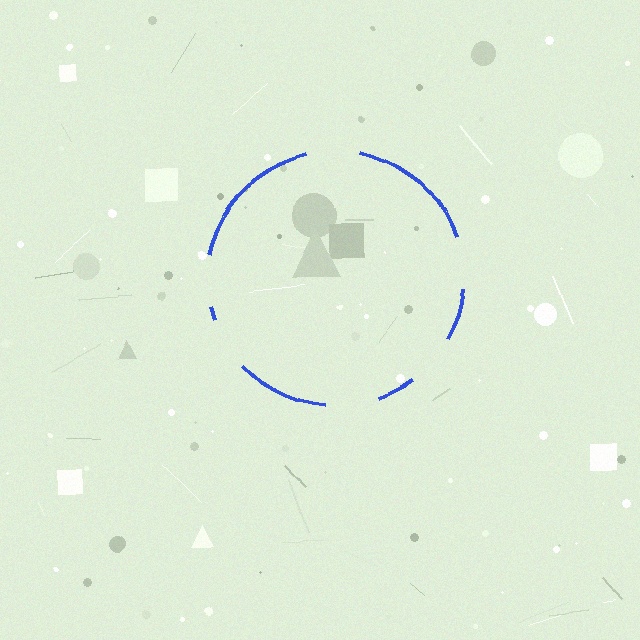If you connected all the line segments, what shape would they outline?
They would outline a circle.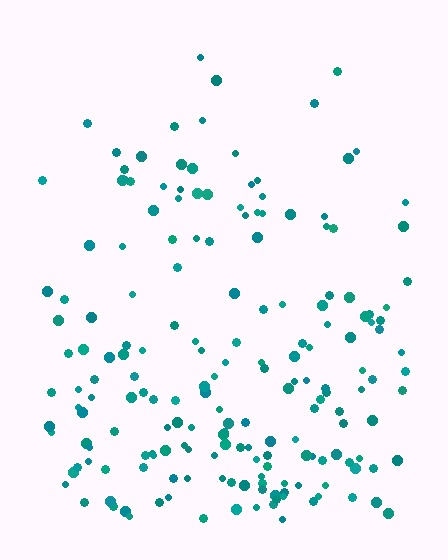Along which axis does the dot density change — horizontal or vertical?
Vertical.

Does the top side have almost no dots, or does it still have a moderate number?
Still a moderate number, just noticeably fewer than the bottom.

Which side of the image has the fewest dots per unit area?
The top.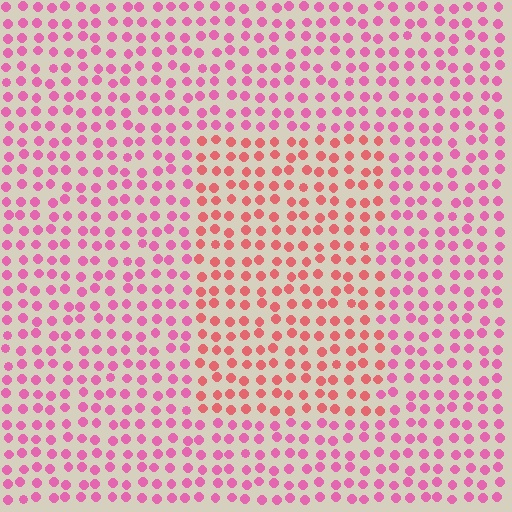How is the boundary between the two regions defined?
The boundary is defined purely by a slight shift in hue (about 31 degrees). Spacing, size, and orientation are identical on both sides.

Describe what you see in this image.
The image is filled with small pink elements in a uniform arrangement. A rectangle-shaped region is visible where the elements are tinted to a slightly different hue, forming a subtle color boundary.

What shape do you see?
I see a rectangle.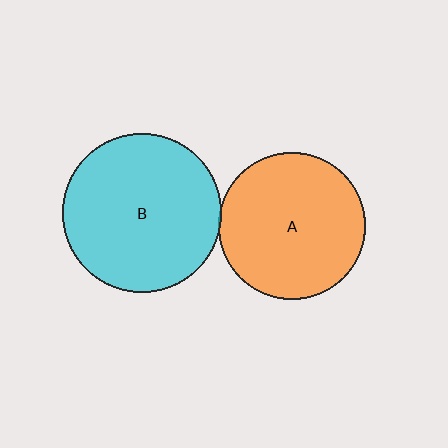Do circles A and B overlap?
Yes.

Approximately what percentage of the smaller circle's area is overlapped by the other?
Approximately 5%.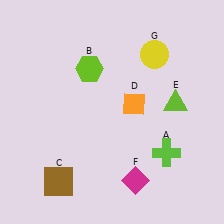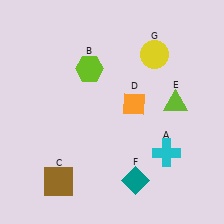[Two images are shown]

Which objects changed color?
A changed from lime to cyan. F changed from magenta to teal.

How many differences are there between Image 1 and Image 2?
There are 2 differences between the two images.